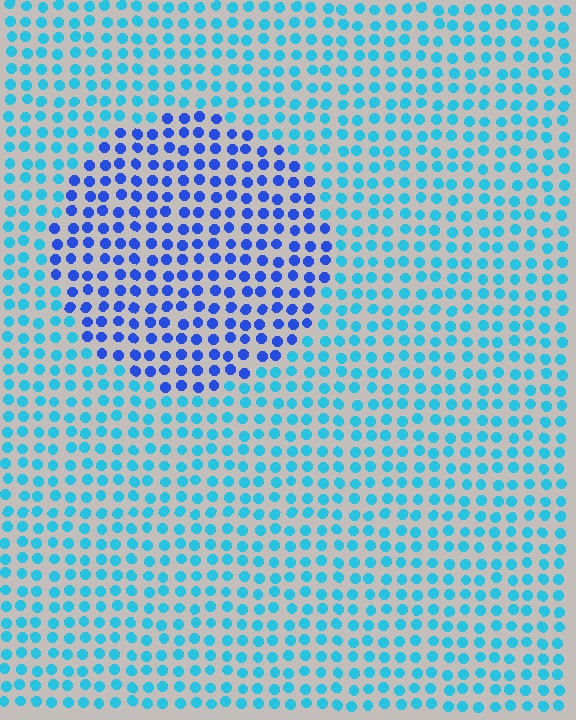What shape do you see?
I see a circle.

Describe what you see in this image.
The image is filled with small cyan elements in a uniform arrangement. A circle-shaped region is visible where the elements are tinted to a slightly different hue, forming a subtle color boundary.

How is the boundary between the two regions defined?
The boundary is defined purely by a slight shift in hue (about 38 degrees). Spacing, size, and orientation are identical on both sides.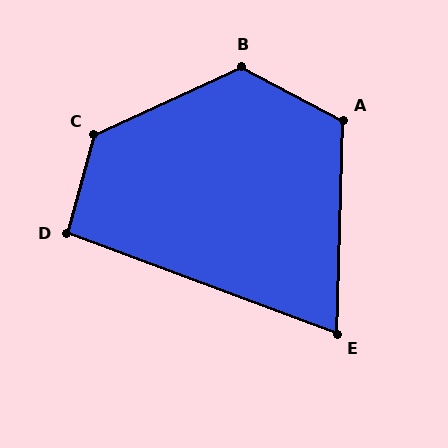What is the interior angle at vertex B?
Approximately 128 degrees (obtuse).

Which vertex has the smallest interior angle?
E, at approximately 71 degrees.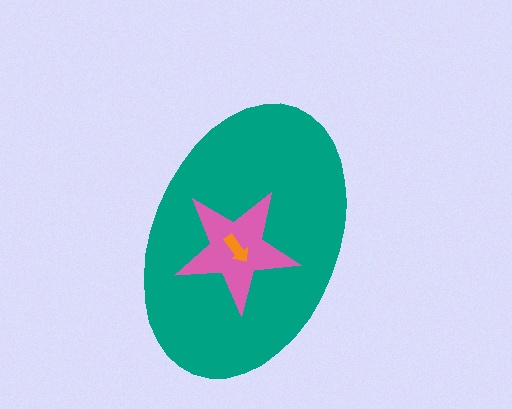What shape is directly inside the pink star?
The orange arrow.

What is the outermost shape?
The teal ellipse.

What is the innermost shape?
The orange arrow.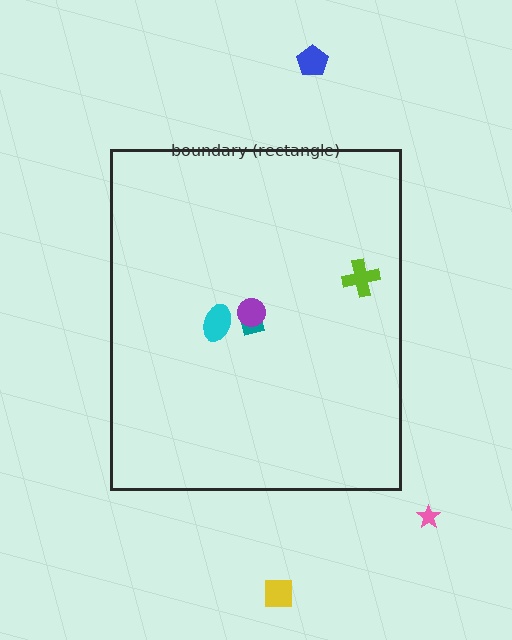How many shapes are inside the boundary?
4 inside, 3 outside.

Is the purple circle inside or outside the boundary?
Inside.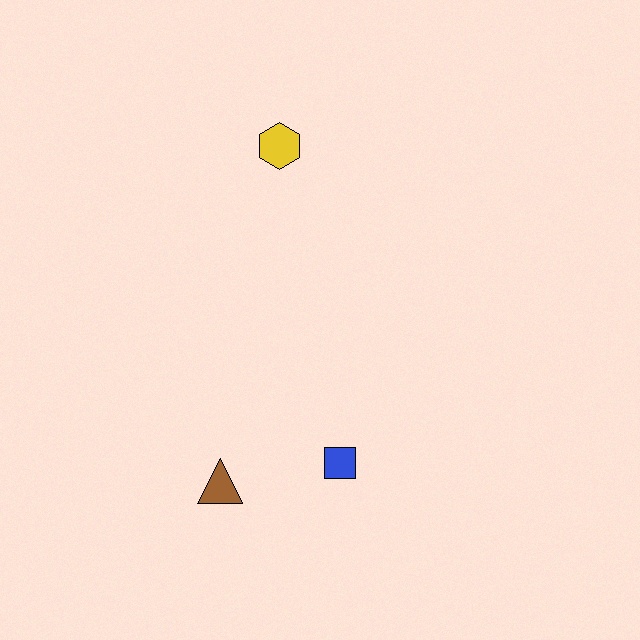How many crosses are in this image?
There are no crosses.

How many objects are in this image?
There are 3 objects.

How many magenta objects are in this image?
There are no magenta objects.